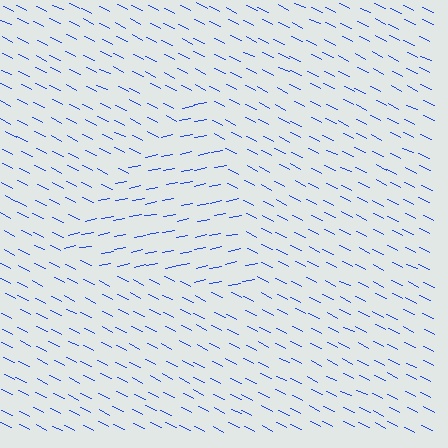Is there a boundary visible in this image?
Yes, there is a texture boundary formed by a change in line orientation.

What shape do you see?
I see a triangle.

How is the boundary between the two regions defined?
The boundary is defined purely by a change in line orientation (approximately 37 degrees difference). All lines are the same color and thickness.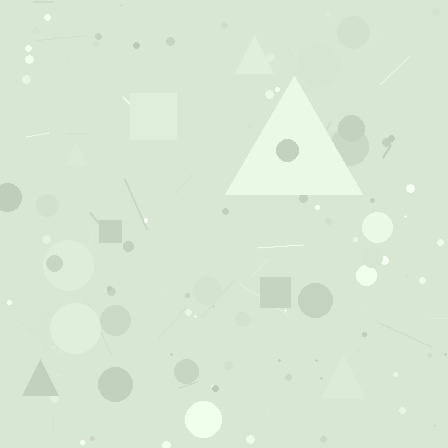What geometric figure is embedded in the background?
A triangle is embedded in the background.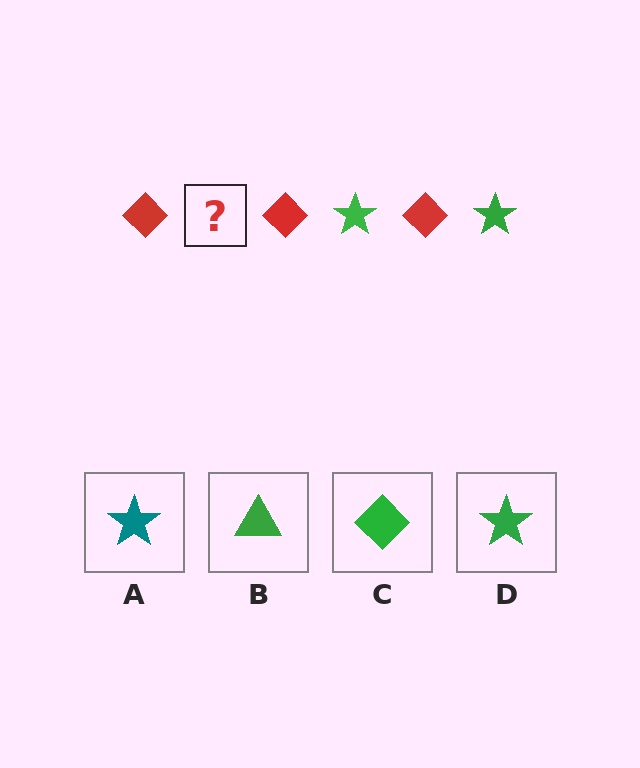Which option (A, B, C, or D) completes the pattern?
D.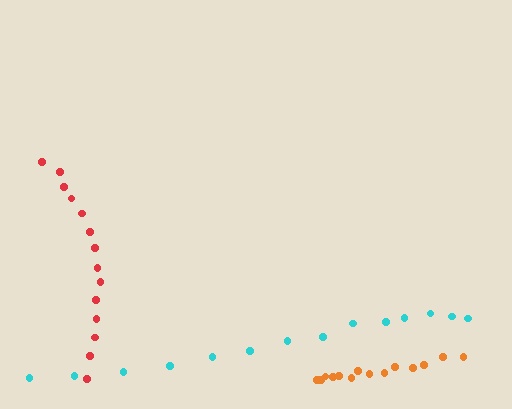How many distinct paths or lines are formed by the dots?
There are 3 distinct paths.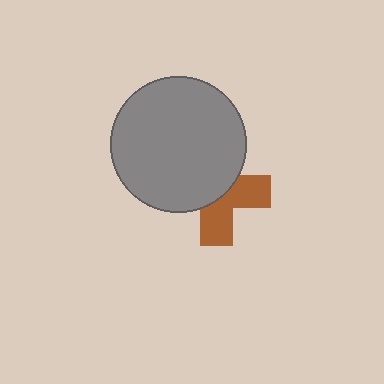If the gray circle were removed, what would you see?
You would see the complete brown cross.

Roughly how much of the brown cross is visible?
A small part of it is visible (roughly 45%).